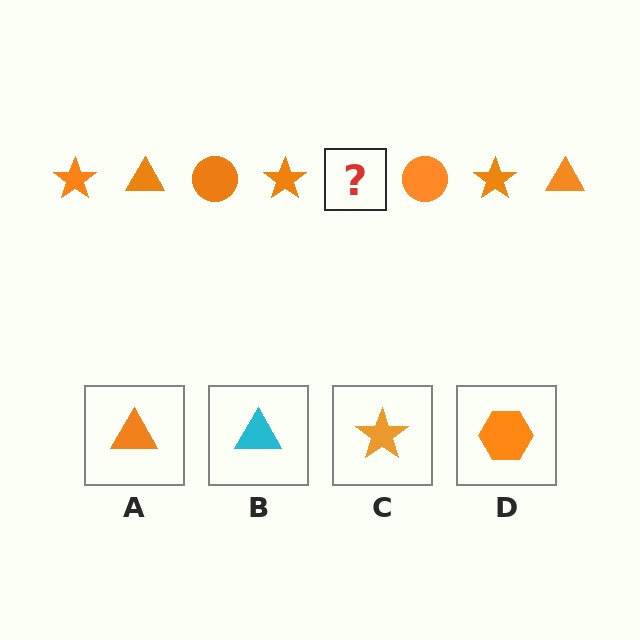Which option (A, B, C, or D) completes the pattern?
A.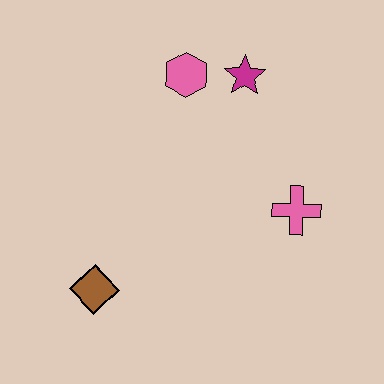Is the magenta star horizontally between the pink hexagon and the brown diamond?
No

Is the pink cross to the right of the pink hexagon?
Yes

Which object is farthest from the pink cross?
The brown diamond is farthest from the pink cross.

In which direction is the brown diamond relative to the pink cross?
The brown diamond is to the left of the pink cross.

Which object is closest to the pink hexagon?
The magenta star is closest to the pink hexagon.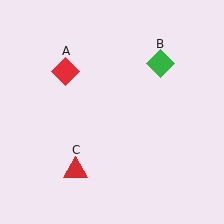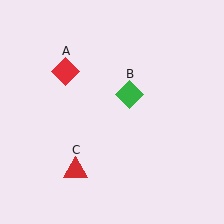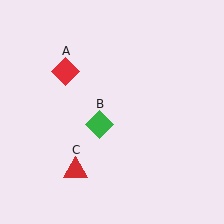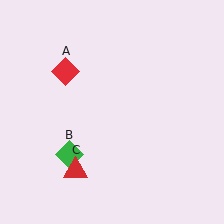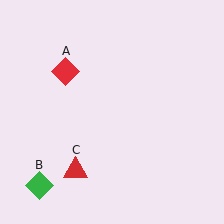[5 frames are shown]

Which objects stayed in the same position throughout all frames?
Red diamond (object A) and red triangle (object C) remained stationary.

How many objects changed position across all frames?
1 object changed position: green diamond (object B).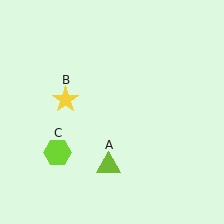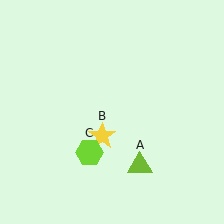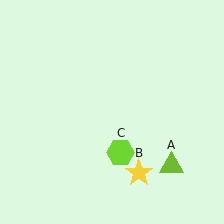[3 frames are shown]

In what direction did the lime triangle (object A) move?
The lime triangle (object A) moved right.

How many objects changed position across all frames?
3 objects changed position: lime triangle (object A), yellow star (object B), lime hexagon (object C).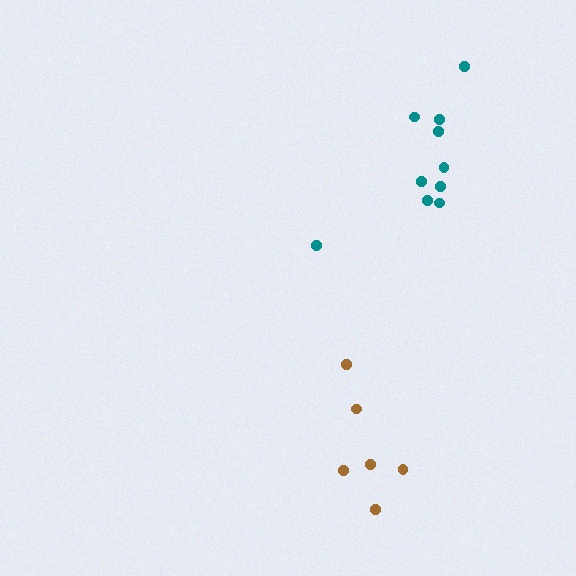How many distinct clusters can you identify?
There are 2 distinct clusters.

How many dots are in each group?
Group 1: 10 dots, Group 2: 6 dots (16 total).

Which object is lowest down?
The brown cluster is bottommost.